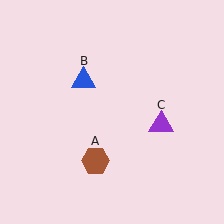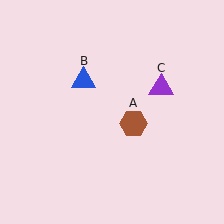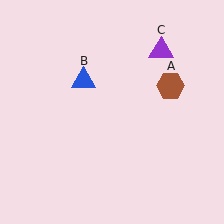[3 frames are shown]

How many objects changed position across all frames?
2 objects changed position: brown hexagon (object A), purple triangle (object C).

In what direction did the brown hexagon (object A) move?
The brown hexagon (object A) moved up and to the right.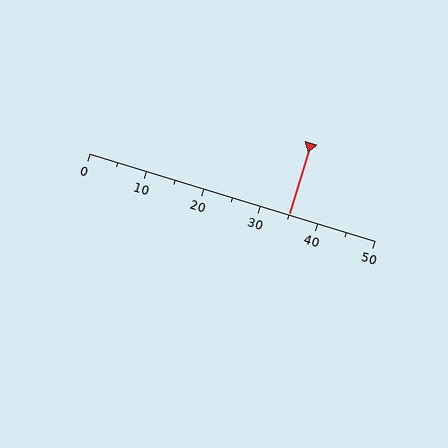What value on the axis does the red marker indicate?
The marker indicates approximately 35.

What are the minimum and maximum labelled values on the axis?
The axis runs from 0 to 50.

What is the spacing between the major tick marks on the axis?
The major ticks are spaced 10 apart.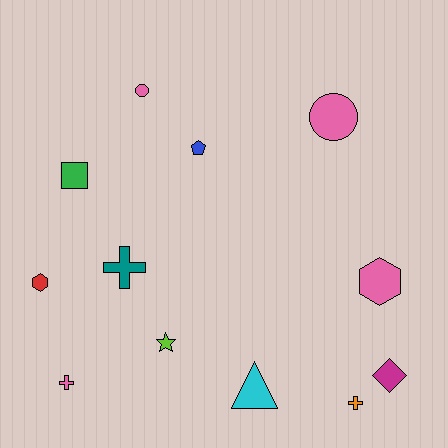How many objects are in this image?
There are 12 objects.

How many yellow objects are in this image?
There are no yellow objects.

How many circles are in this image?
There are 2 circles.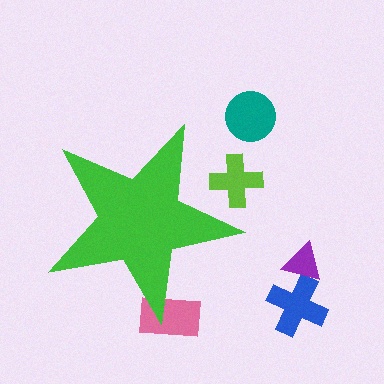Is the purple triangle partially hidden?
No, the purple triangle is fully visible.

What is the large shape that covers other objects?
A green star.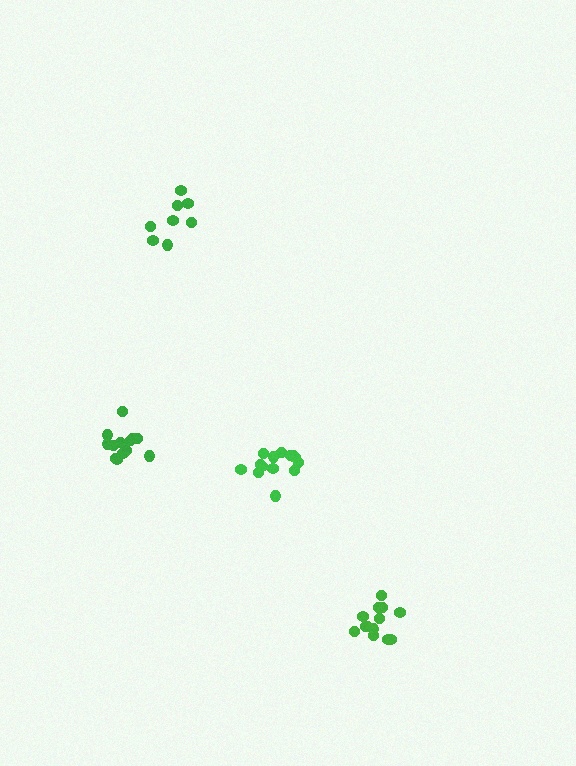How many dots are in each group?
Group 1: 8 dots, Group 2: 13 dots, Group 3: 14 dots, Group 4: 14 dots (49 total).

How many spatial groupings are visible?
There are 4 spatial groupings.